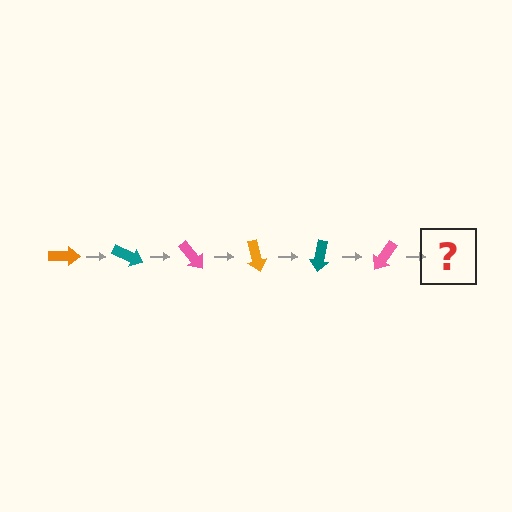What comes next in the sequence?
The next element should be an orange arrow, rotated 150 degrees from the start.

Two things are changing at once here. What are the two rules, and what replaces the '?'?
The two rules are that it rotates 25 degrees each step and the color cycles through orange, teal, and pink. The '?' should be an orange arrow, rotated 150 degrees from the start.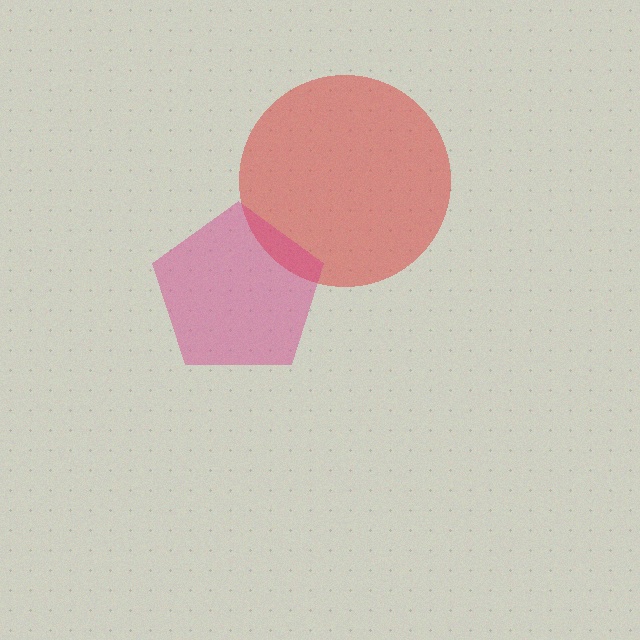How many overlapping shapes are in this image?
There are 2 overlapping shapes in the image.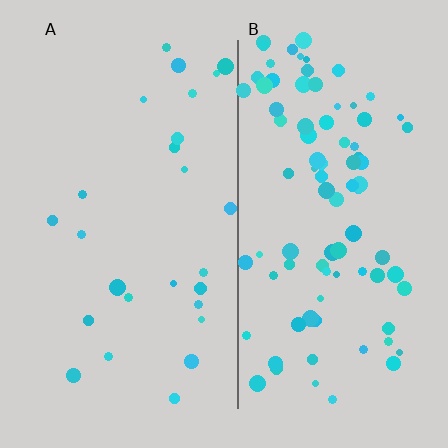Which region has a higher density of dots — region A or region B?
B (the right).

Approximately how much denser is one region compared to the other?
Approximately 3.4× — region B over region A.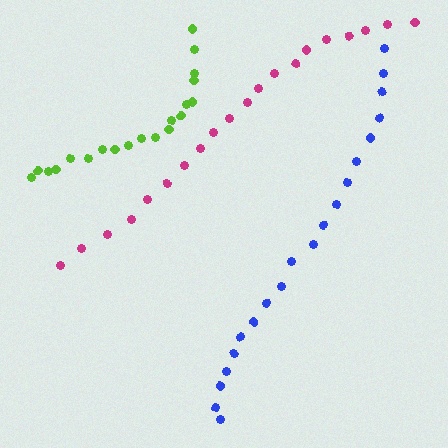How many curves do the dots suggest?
There are 3 distinct paths.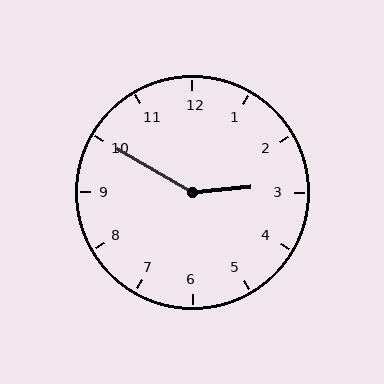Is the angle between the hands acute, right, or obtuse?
It is obtuse.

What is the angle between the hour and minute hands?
Approximately 145 degrees.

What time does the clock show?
2:50.